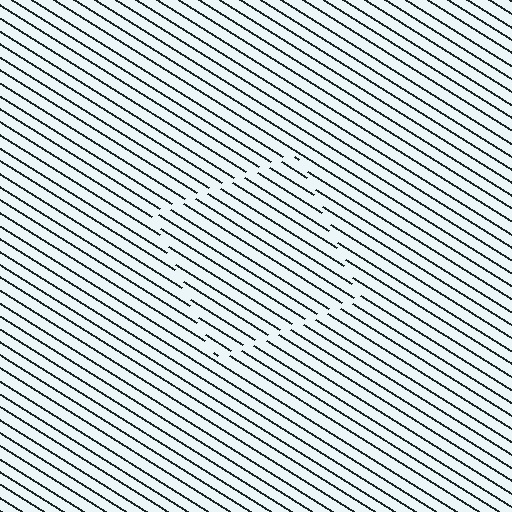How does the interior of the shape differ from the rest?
The interior of the shape contains the same grating, shifted by half a period — the contour is defined by the phase discontinuity where line-ends from the inner and outer gratings abut.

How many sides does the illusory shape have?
4 sides — the line-ends trace a square.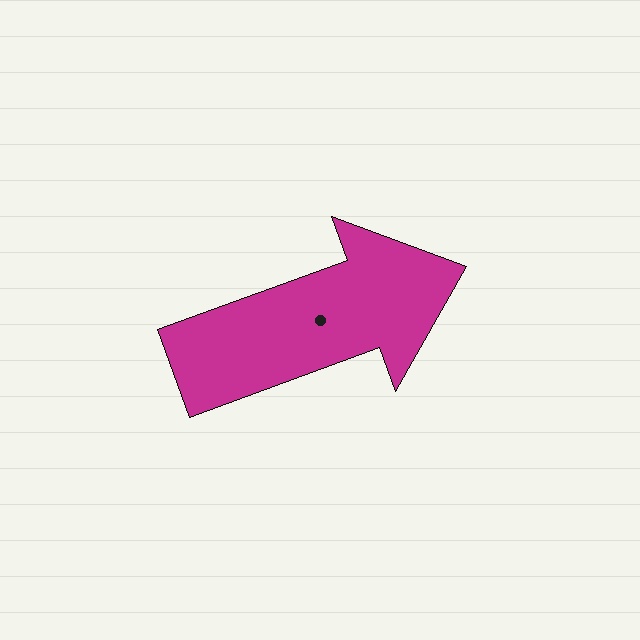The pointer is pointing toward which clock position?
Roughly 2 o'clock.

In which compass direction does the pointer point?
East.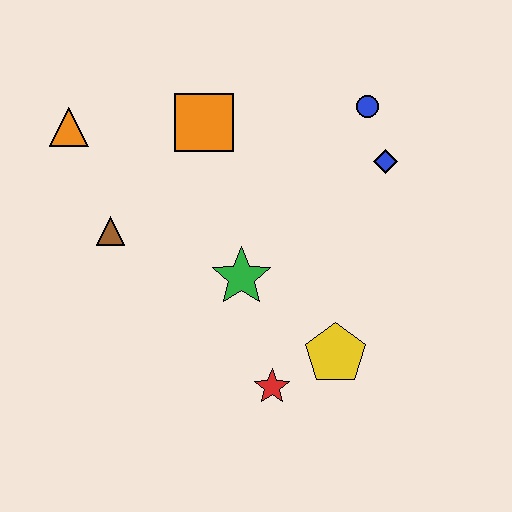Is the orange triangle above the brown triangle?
Yes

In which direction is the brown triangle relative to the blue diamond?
The brown triangle is to the left of the blue diamond.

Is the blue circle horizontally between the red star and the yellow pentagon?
No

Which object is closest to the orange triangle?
The brown triangle is closest to the orange triangle.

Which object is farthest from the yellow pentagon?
The orange triangle is farthest from the yellow pentagon.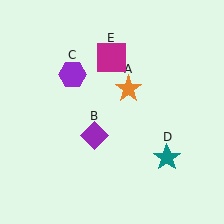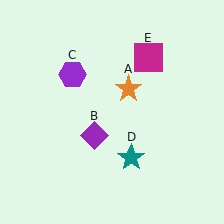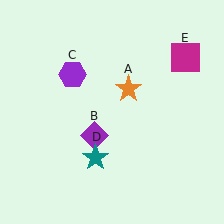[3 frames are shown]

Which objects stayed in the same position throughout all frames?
Orange star (object A) and purple diamond (object B) and purple hexagon (object C) remained stationary.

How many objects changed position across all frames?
2 objects changed position: teal star (object D), magenta square (object E).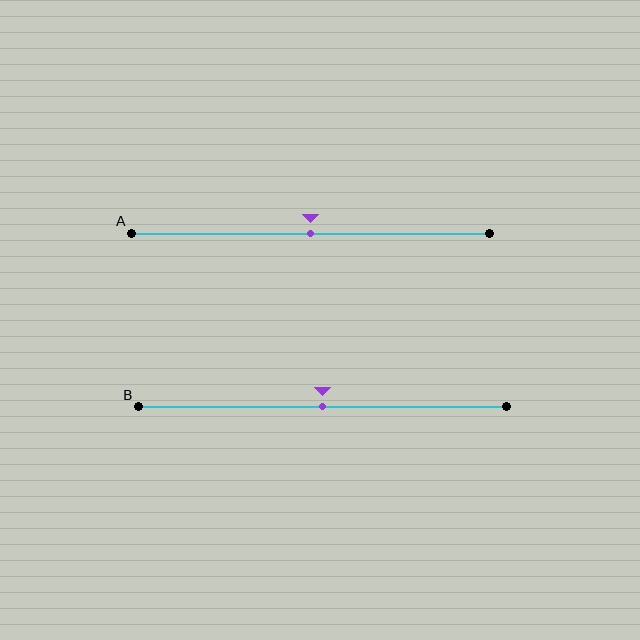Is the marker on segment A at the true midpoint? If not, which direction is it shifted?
Yes, the marker on segment A is at the true midpoint.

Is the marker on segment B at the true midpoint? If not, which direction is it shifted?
Yes, the marker on segment B is at the true midpoint.